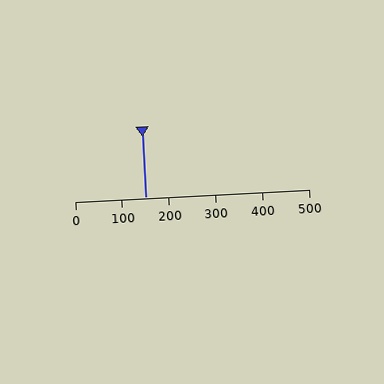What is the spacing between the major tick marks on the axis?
The major ticks are spaced 100 apart.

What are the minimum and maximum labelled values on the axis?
The axis runs from 0 to 500.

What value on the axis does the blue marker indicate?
The marker indicates approximately 150.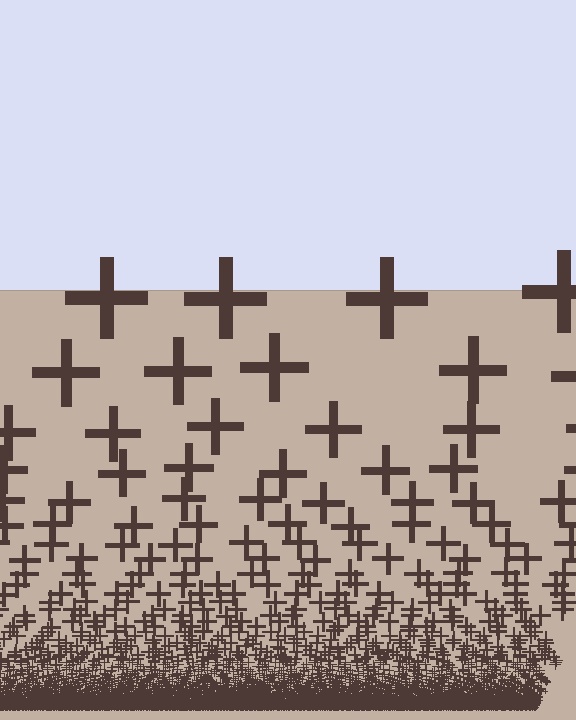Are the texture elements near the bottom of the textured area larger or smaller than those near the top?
Smaller. The gradient is inverted — elements near the bottom are smaller and denser.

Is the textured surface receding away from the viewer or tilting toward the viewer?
The surface appears to tilt toward the viewer. Texture elements get larger and sparser toward the top.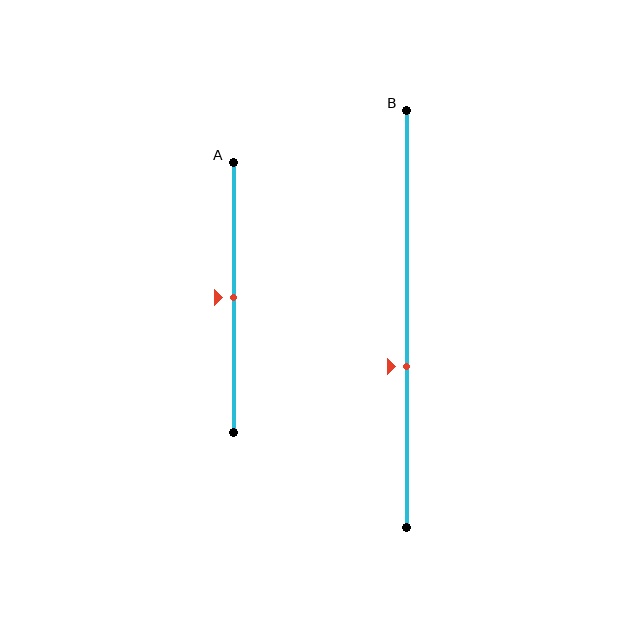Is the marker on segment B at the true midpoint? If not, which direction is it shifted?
No, the marker on segment B is shifted downward by about 11% of the segment length.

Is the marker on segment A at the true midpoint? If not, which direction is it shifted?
Yes, the marker on segment A is at the true midpoint.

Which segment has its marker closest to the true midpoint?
Segment A has its marker closest to the true midpoint.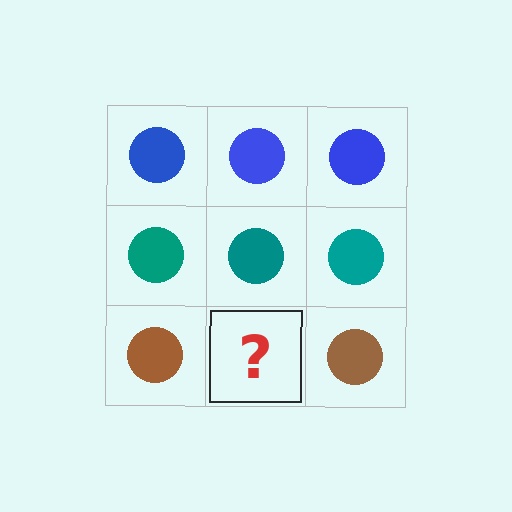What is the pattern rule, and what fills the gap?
The rule is that each row has a consistent color. The gap should be filled with a brown circle.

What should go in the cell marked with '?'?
The missing cell should contain a brown circle.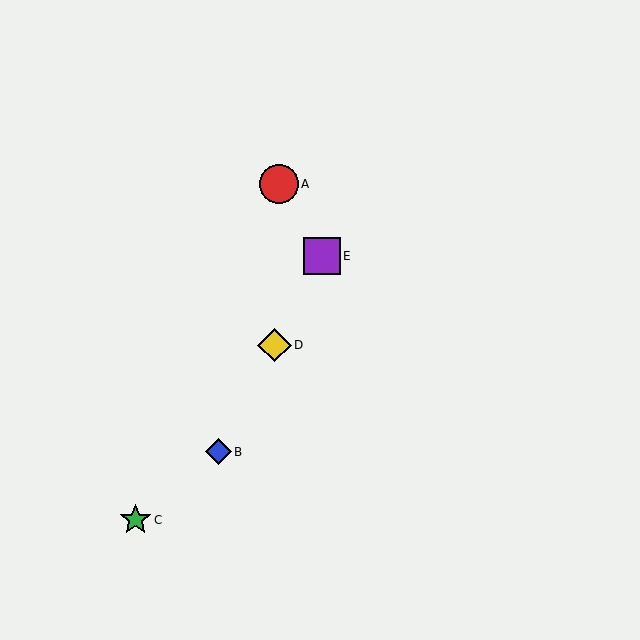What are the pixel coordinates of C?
Object C is at (136, 520).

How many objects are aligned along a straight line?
3 objects (B, D, E) are aligned along a straight line.